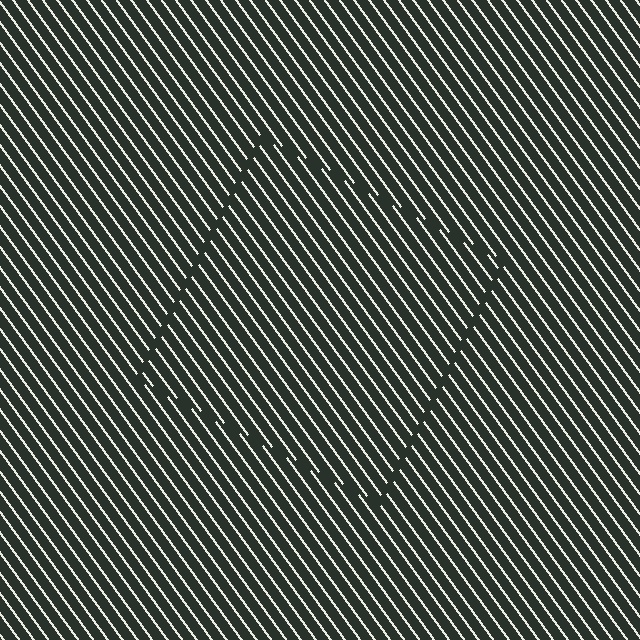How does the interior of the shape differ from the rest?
The interior of the shape contains the same grating, shifted by half a period — the contour is defined by the phase discontinuity where line-ends from the inner and outer gratings abut.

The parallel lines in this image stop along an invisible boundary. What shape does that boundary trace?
An illusory square. The interior of the shape contains the same grating, shifted by half a period — the contour is defined by the phase discontinuity where line-ends from the inner and outer gratings abut.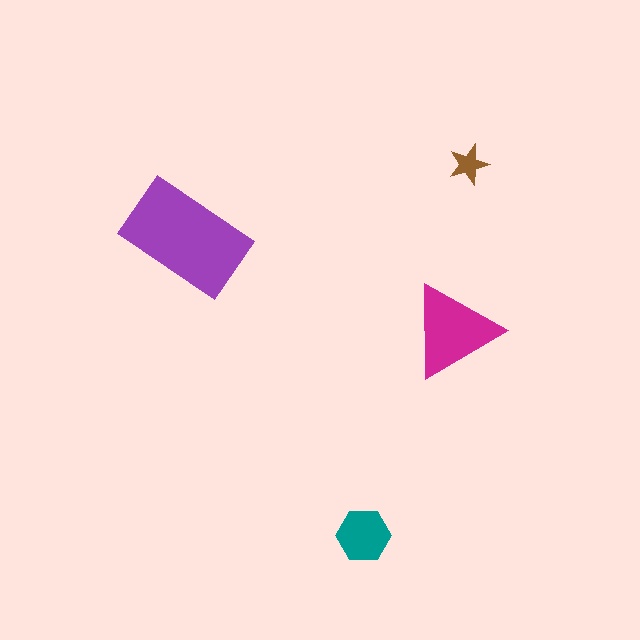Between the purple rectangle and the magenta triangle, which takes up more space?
The purple rectangle.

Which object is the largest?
The purple rectangle.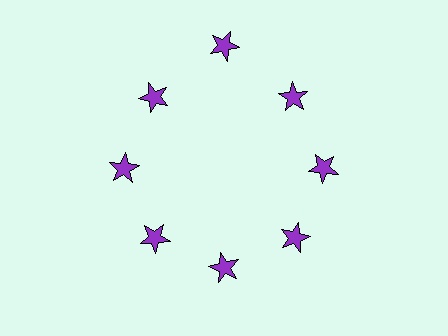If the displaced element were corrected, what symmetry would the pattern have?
It would have 8-fold rotational symmetry — the pattern would map onto itself every 45 degrees.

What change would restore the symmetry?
The symmetry would be restored by moving it inward, back onto the ring so that all 8 stars sit at equal angles and equal distance from the center.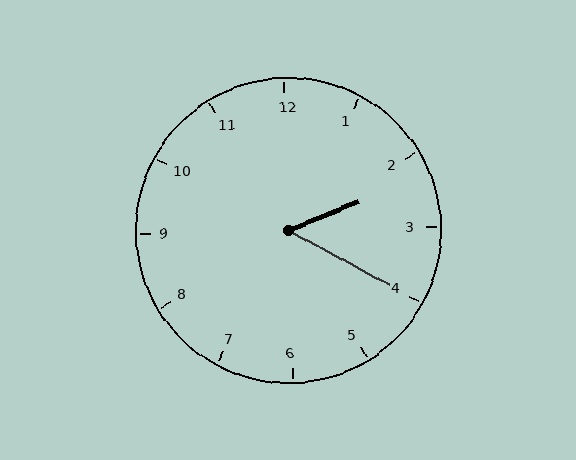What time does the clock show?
2:20.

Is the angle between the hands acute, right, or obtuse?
It is acute.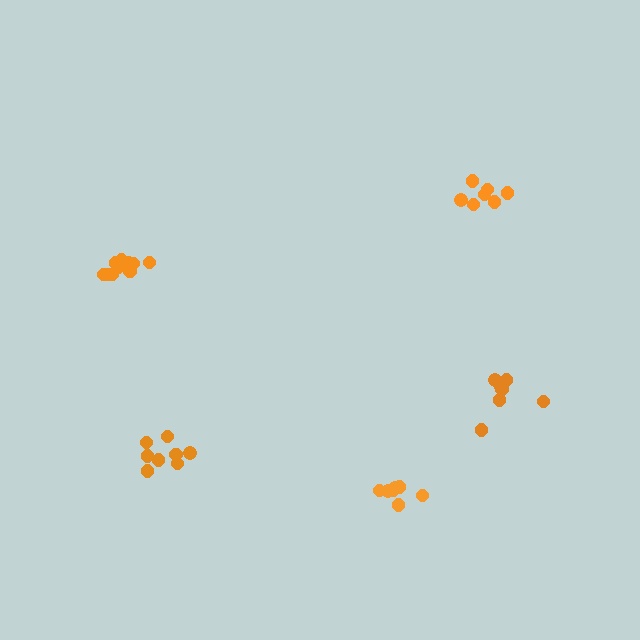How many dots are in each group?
Group 1: 8 dots, Group 2: 10 dots, Group 3: 7 dots, Group 4: 7 dots, Group 5: 7 dots (39 total).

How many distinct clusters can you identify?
There are 5 distinct clusters.